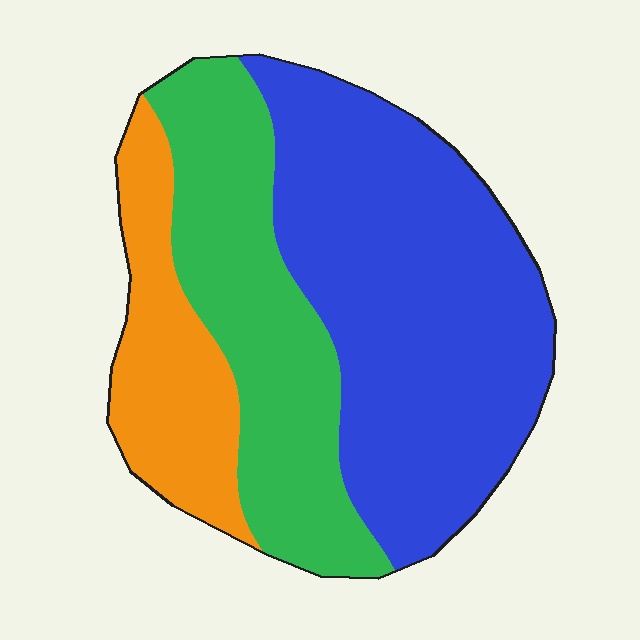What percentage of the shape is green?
Green covers roughly 30% of the shape.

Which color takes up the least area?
Orange, at roughly 20%.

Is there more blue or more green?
Blue.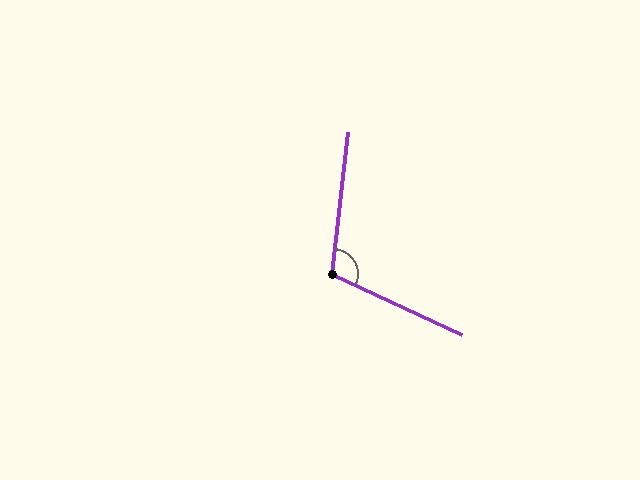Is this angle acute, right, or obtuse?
It is obtuse.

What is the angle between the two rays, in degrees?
Approximately 109 degrees.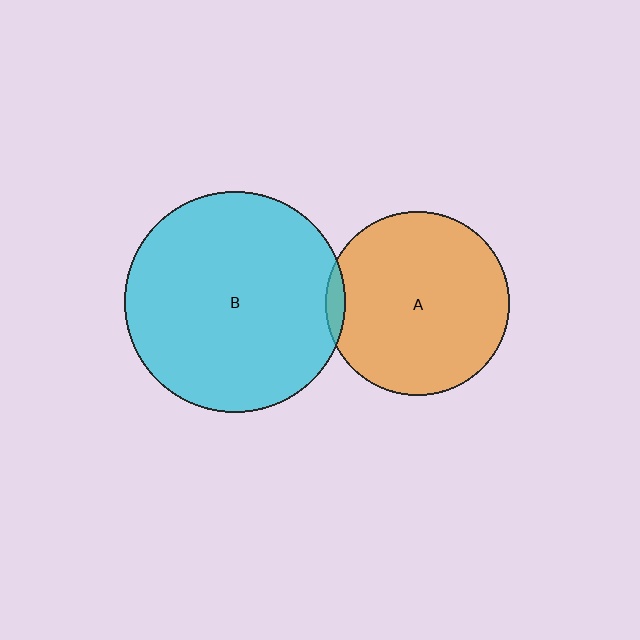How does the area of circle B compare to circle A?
Approximately 1.4 times.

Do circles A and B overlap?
Yes.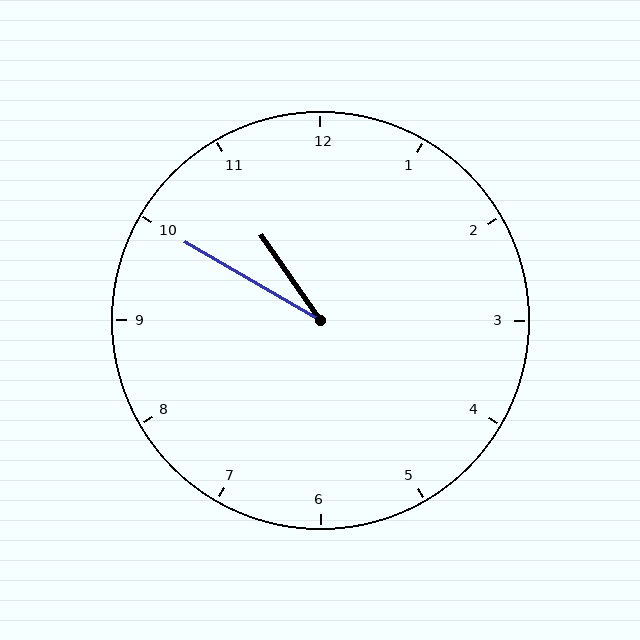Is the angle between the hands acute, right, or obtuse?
It is acute.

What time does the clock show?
10:50.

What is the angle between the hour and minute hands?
Approximately 25 degrees.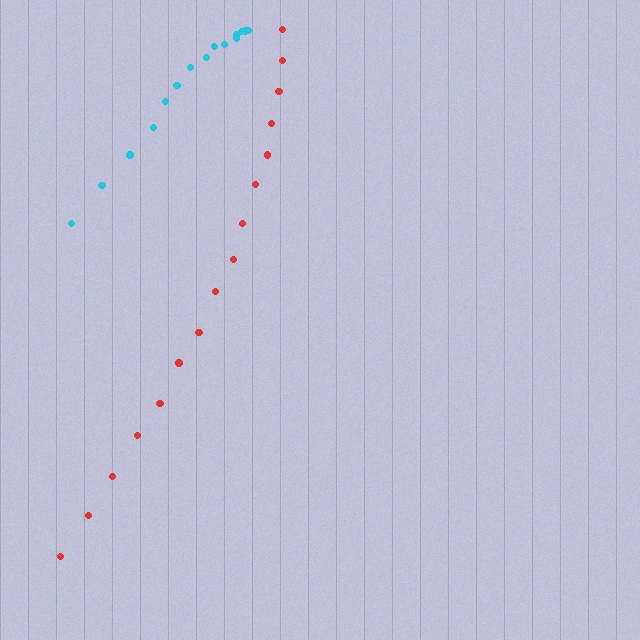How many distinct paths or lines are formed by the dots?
There are 2 distinct paths.